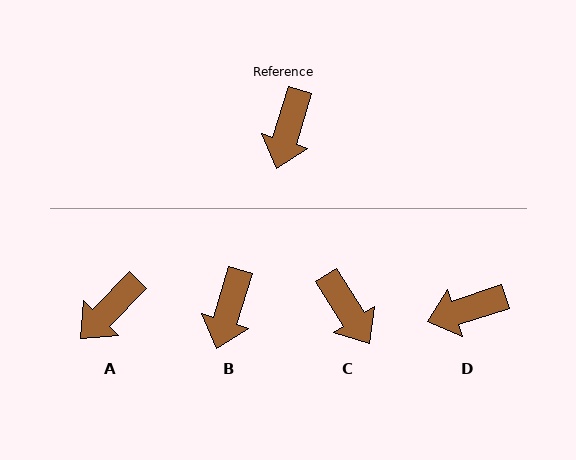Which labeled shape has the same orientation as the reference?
B.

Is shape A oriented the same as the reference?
No, it is off by about 27 degrees.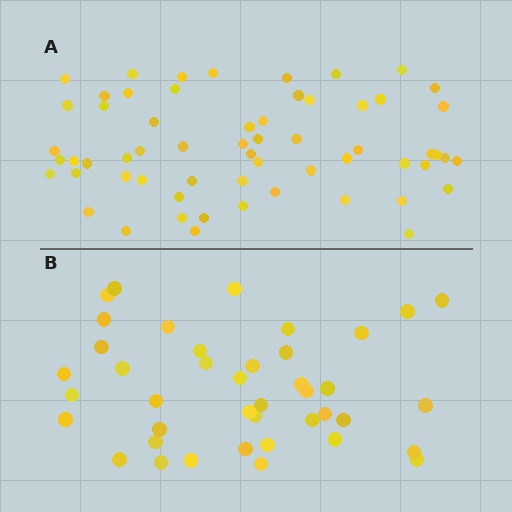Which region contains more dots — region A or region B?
Region A (the top region) has more dots.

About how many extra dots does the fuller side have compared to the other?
Region A has approximately 20 more dots than region B.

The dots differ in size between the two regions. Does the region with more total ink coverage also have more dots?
No. Region B has more total ink coverage because its dots are larger, but region A actually contains more individual dots. Total area can be misleading — the number of items is what matters here.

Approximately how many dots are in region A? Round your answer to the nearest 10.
About 60 dots.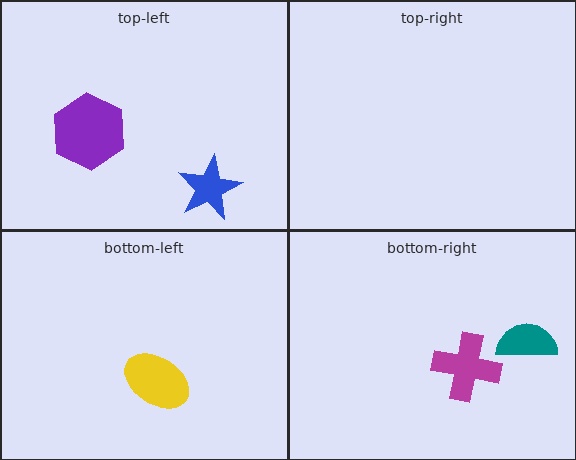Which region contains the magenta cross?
The bottom-right region.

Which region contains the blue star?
The top-left region.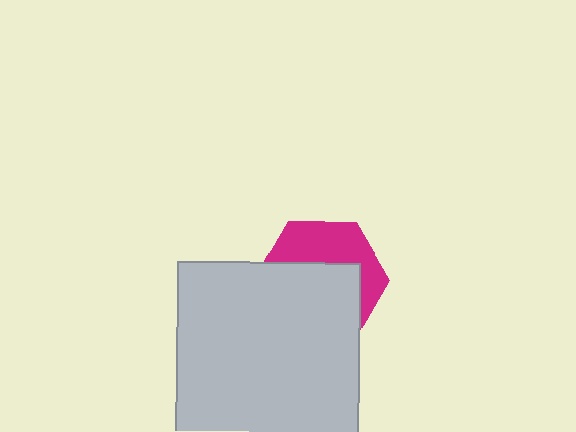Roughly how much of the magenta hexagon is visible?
A small part of it is visible (roughly 40%).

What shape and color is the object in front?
The object in front is a light gray square.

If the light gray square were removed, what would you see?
You would see the complete magenta hexagon.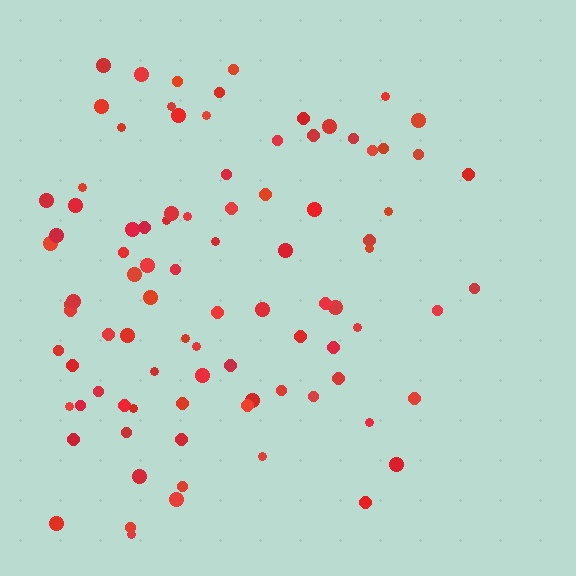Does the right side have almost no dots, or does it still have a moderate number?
Still a moderate number, just noticeably fewer than the left.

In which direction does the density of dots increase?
From right to left, with the left side densest.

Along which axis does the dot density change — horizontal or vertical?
Horizontal.